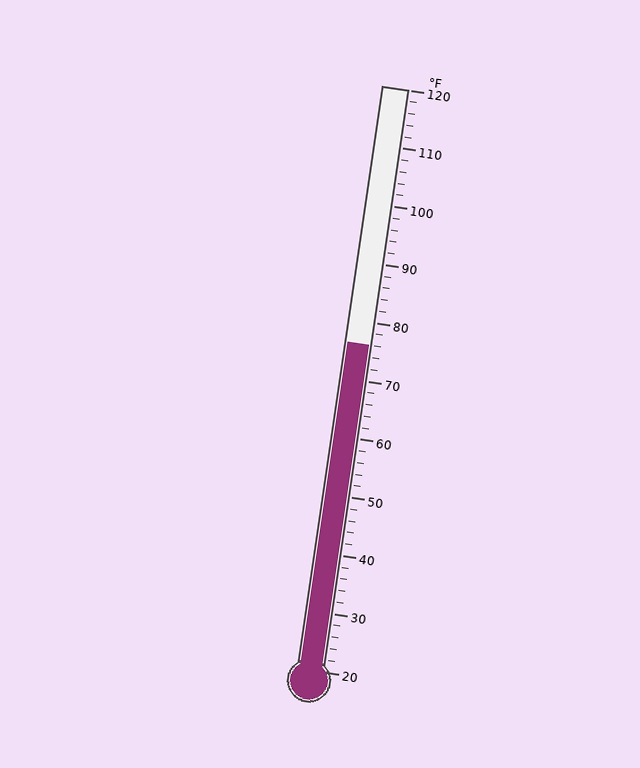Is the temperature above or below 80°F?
The temperature is below 80°F.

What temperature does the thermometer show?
The thermometer shows approximately 76°F.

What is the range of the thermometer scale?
The thermometer scale ranges from 20°F to 120°F.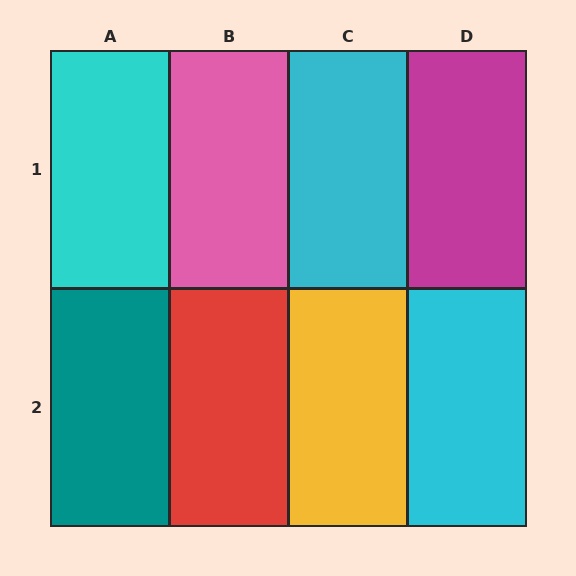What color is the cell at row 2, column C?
Yellow.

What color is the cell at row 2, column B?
Red.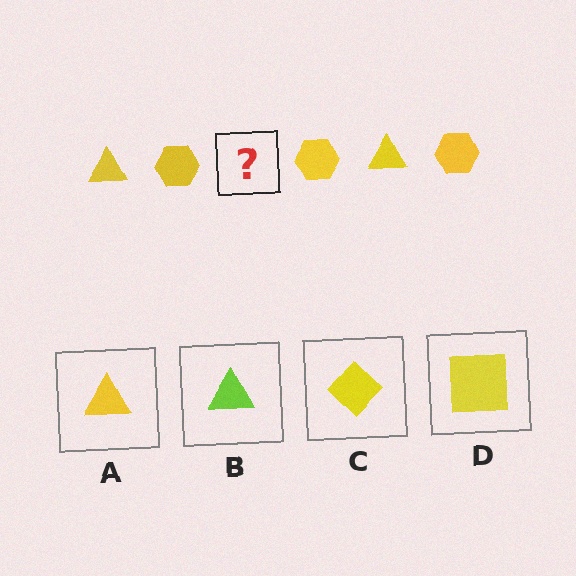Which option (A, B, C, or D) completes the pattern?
A.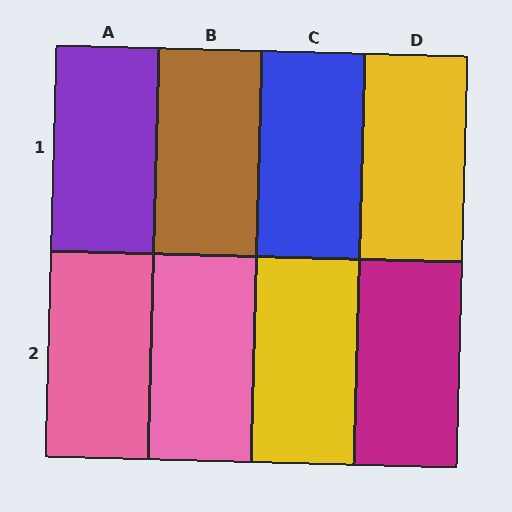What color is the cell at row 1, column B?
Brown.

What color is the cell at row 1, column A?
Purple.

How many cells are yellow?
2 cells are yellow.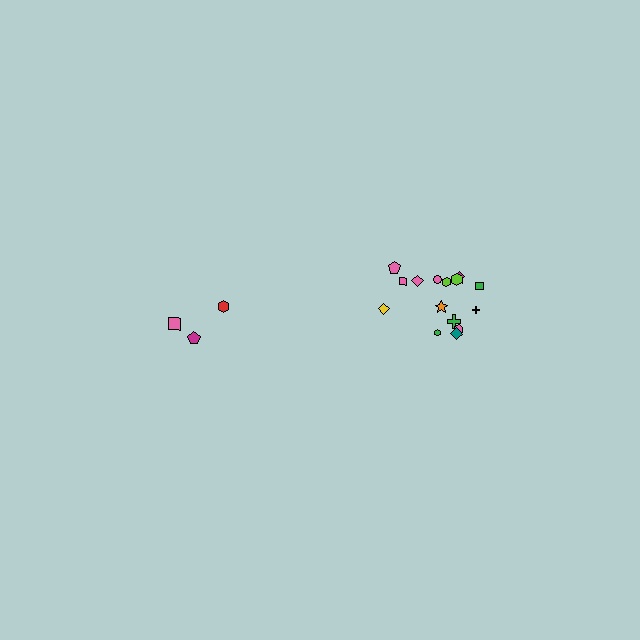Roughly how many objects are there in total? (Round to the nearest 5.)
Roughly 20 objects in total.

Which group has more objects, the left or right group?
The right group.